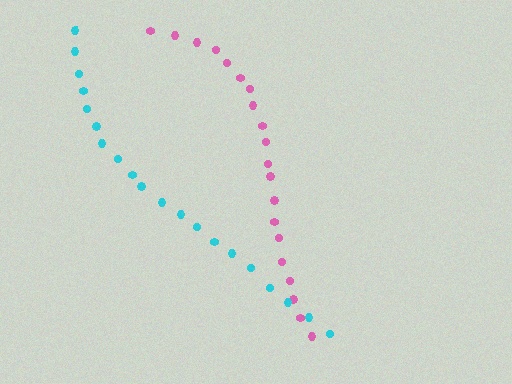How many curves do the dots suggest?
There are 2 distinct paths.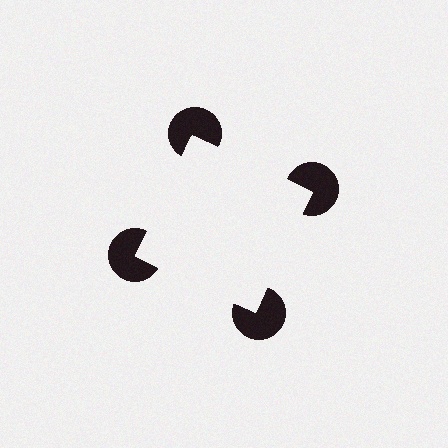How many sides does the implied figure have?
4 sides.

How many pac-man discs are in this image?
There are 4 — one at each vertex of the illusory square.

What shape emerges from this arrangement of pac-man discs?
An illusory square — its edges are inferred from the aligned wedge cuts in the pac-man discs, not physically drawn.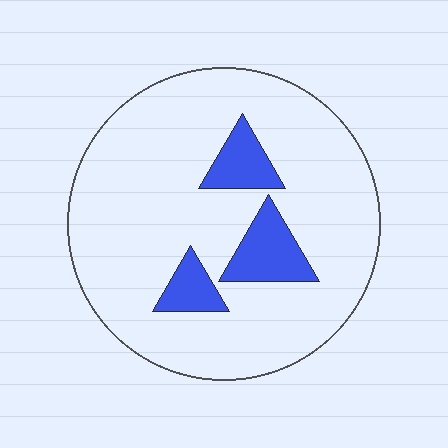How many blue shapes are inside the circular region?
3.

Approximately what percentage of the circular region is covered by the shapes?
Approximately 15%.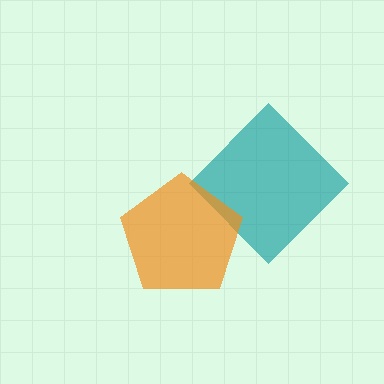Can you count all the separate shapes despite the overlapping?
Yes, there are 2 separate shapes.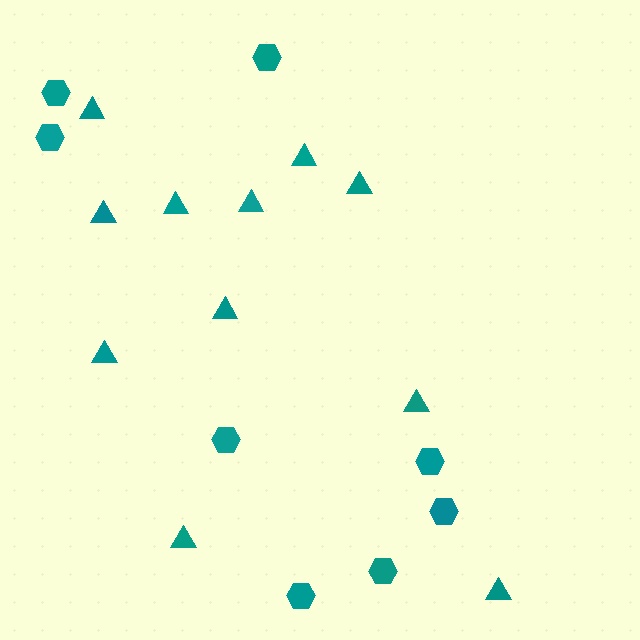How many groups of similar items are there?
There are 2 groups: one group of hexagons (8) and one group of triangles (11).